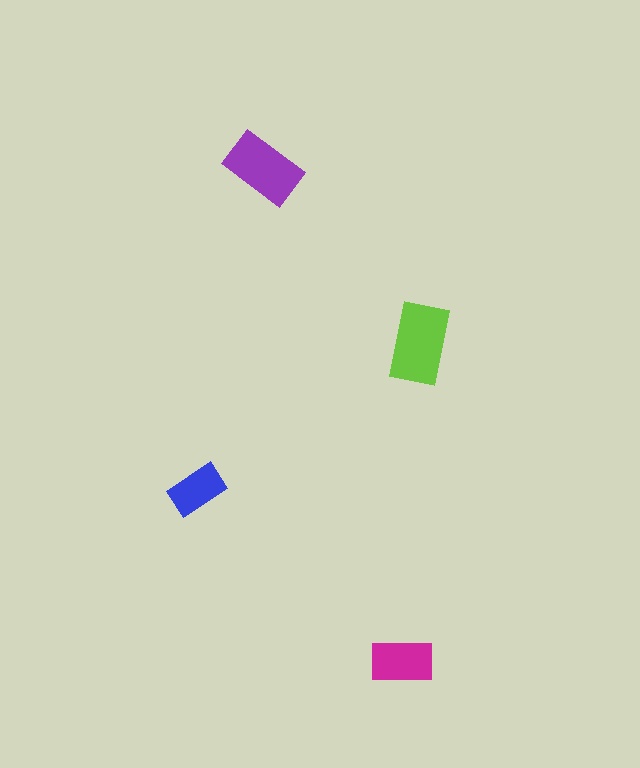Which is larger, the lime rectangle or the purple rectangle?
The lime one.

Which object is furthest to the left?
The blue rectangle is leftmost.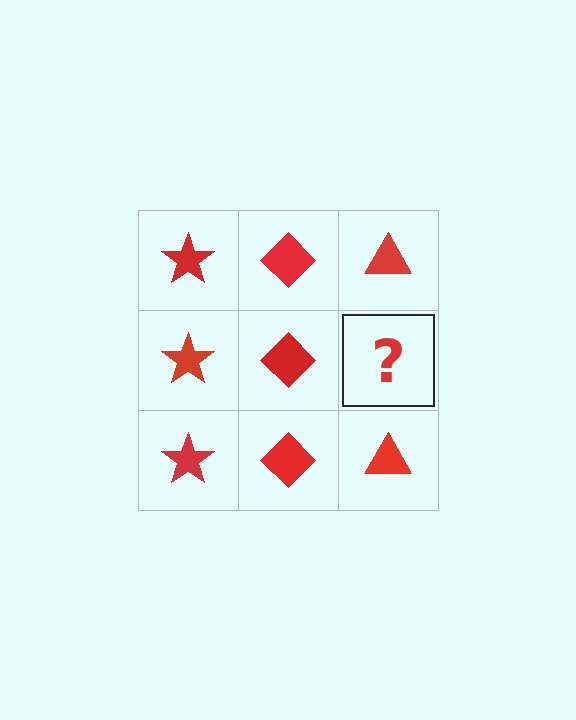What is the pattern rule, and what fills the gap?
The rule is that each column has a consistent shape. The gap should be filled with a red triangle.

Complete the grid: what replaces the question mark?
The question mark should be replaced with a red triangle.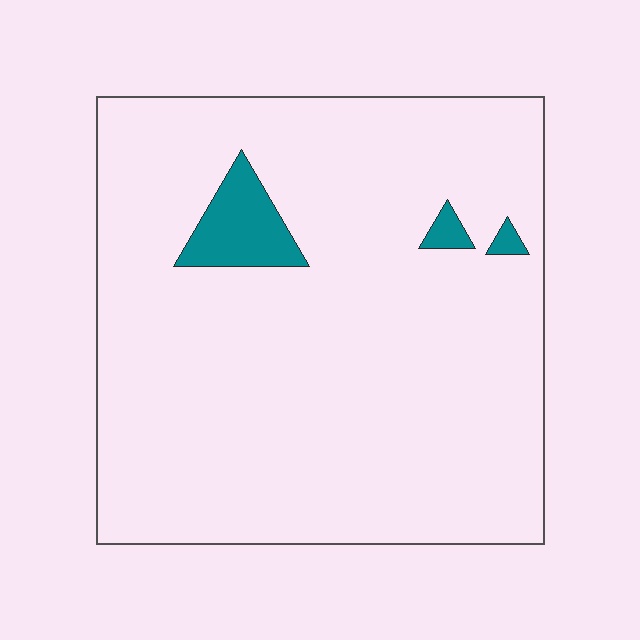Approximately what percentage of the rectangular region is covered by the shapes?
Approximately 5%.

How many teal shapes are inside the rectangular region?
3.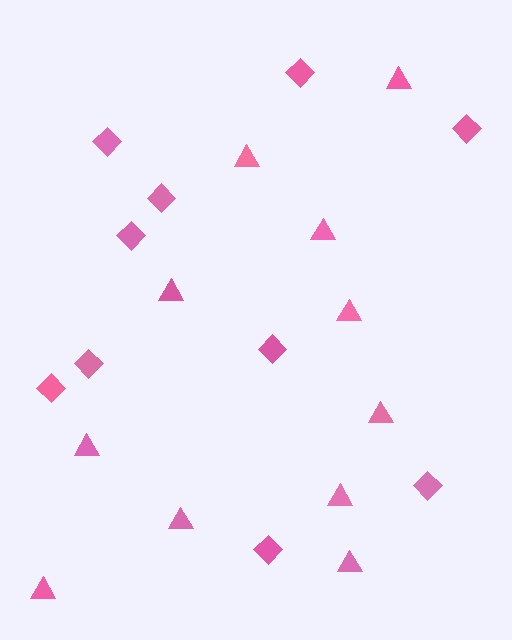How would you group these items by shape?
There are 2 groups: one group of triangles (11) and one group of diamonds (10).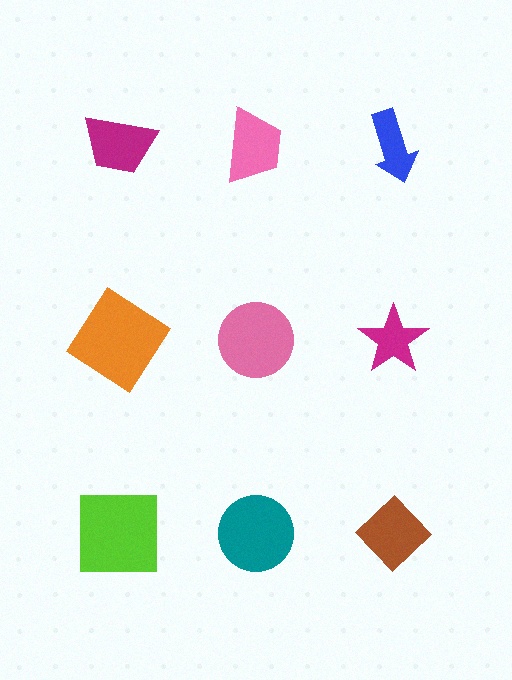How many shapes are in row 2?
3 shapes.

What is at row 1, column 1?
A magenta trapezoid.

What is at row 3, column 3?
A brown diamond.